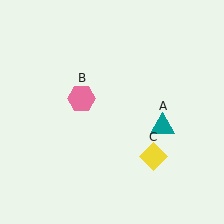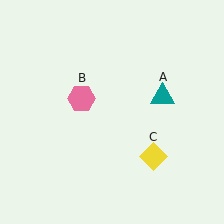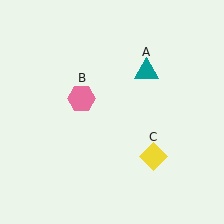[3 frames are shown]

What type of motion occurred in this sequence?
The teal triangle (object A) rotated counterclockwise around the center of the scene.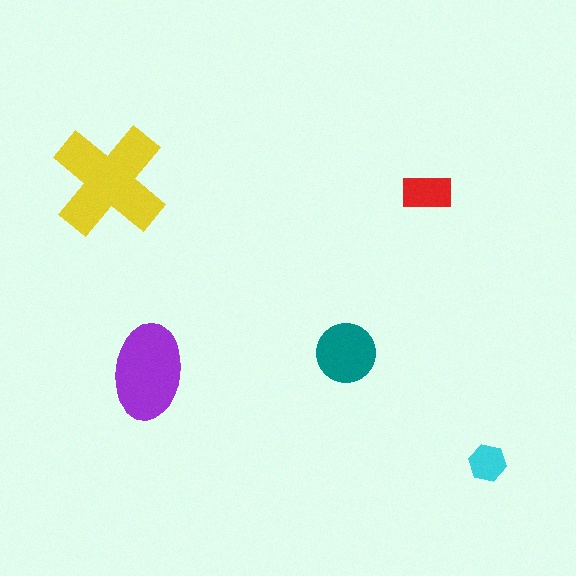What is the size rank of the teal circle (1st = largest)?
3rd.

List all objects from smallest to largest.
The cyan hexagon, the red rectangle, the teal circle, the purple ellipse, the yellow cross.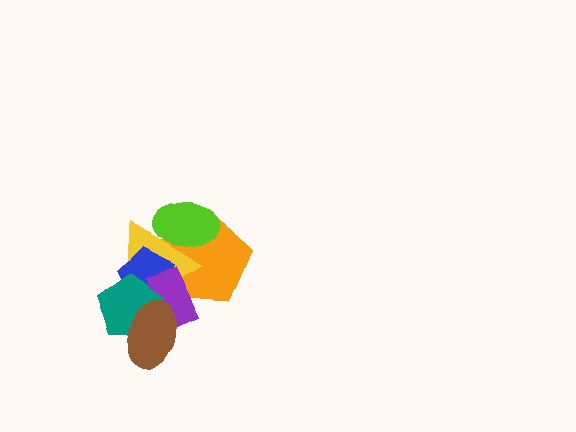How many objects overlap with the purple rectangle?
5 objects overlap with the purple rectangle.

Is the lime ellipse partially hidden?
Yes, it is partially covered by another shape.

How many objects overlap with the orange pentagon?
4 objects overlap with the orange pentagon.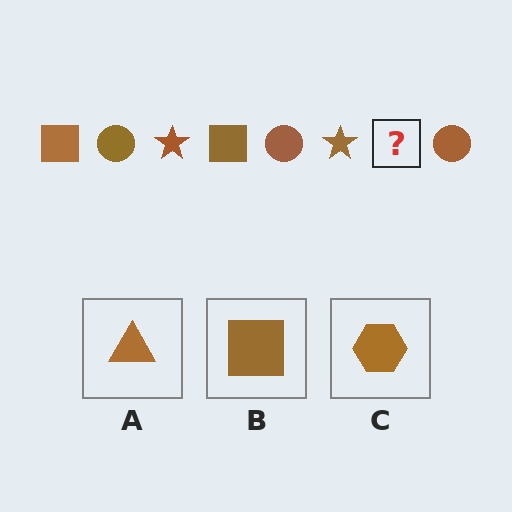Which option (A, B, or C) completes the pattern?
B.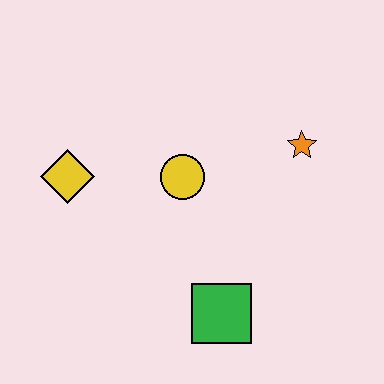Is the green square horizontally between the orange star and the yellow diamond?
Yes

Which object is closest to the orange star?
The yellow circle is closest to the orange star.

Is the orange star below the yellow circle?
No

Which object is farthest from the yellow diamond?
The orange star is farthest from the yellow diamond.